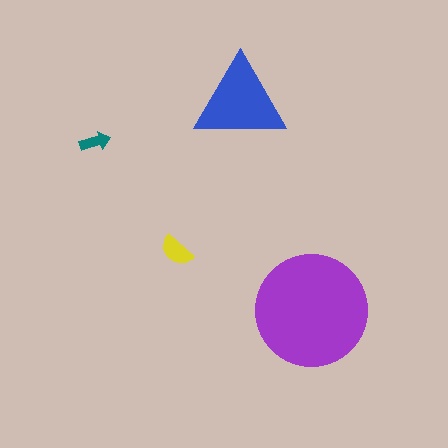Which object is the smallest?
The teal arrow.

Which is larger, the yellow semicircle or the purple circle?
The purple circle.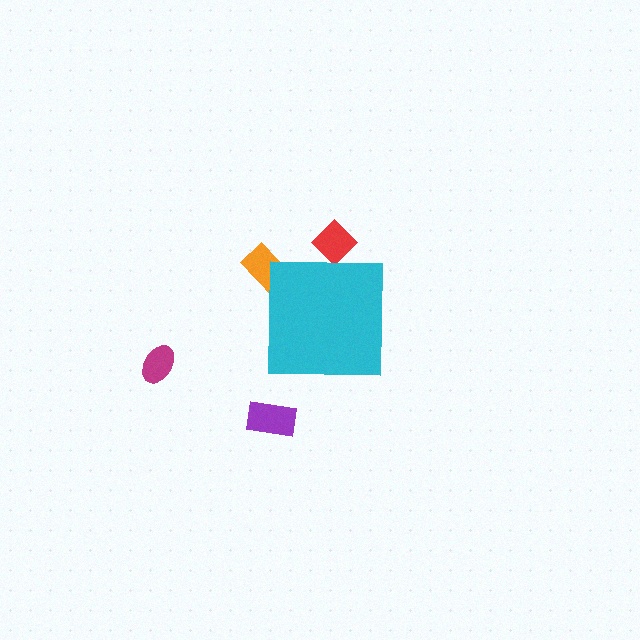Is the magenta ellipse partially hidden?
No, the magenta ellipse is fully visible.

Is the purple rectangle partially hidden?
No, the purple rectangle is fully visible.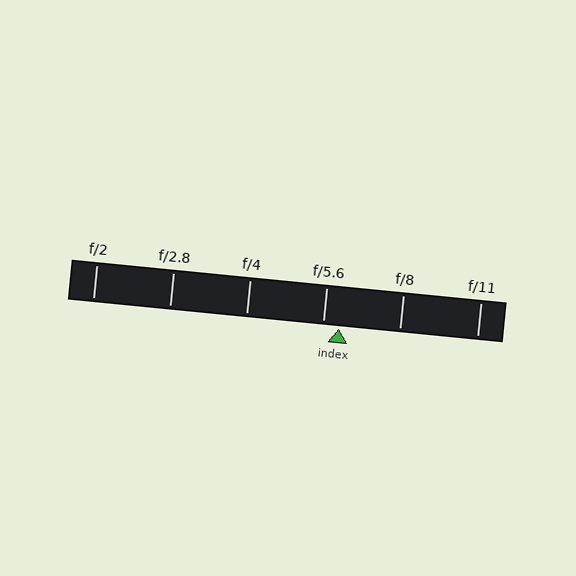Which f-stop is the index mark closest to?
The index mark is closest to f/5.6.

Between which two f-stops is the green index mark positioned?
The index mark is between f/5.6 and f/8.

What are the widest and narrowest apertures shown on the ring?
The widest aperture shown is f/2 and the narrowest is f/11.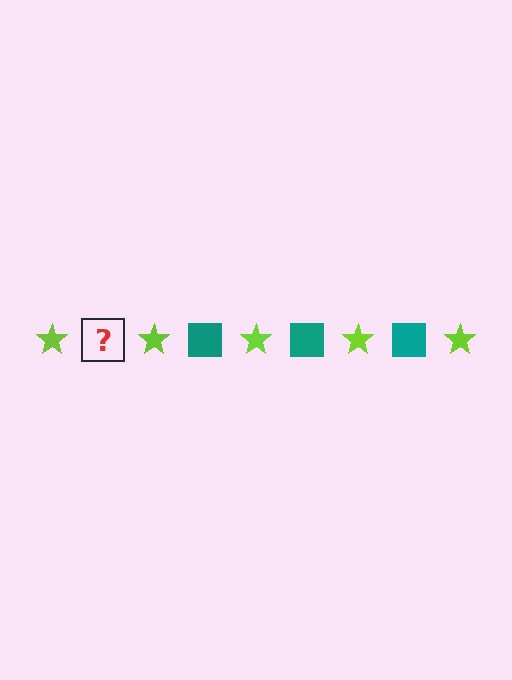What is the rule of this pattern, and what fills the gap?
The rule is that the pattern alternates between lime star and teal square. The gap should be filled with a teal square.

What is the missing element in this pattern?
The missing element is a teal square.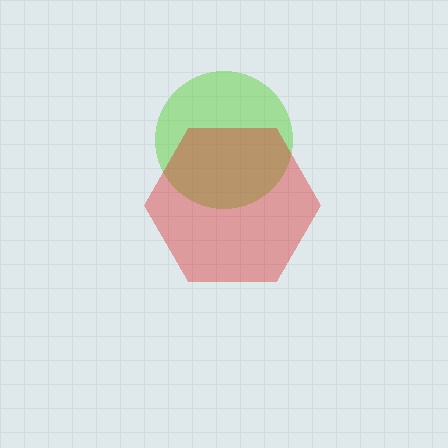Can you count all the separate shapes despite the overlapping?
Yes, there are 2 separate shapes.